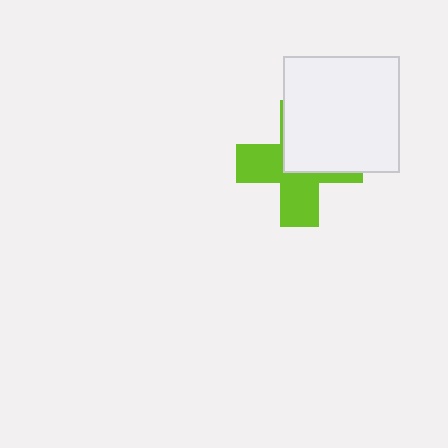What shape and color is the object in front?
The object in front is a white square.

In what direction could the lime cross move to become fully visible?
The lime cross could move toward the lower-left. That would shift it out from behind the white square entirely.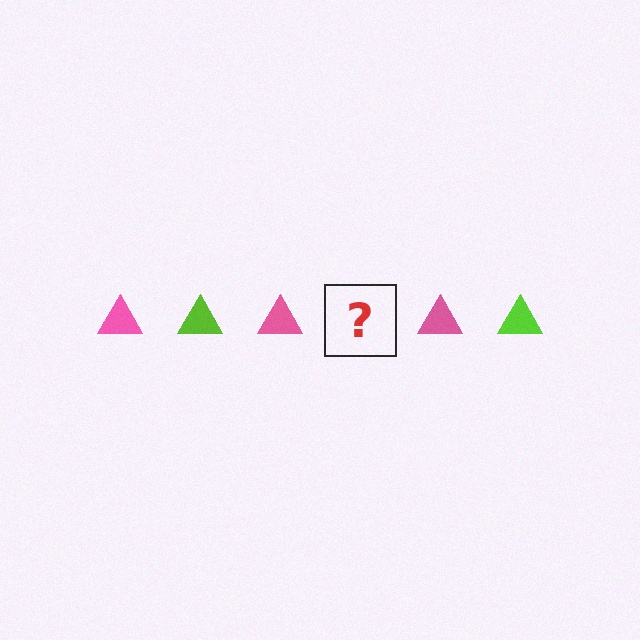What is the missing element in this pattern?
The missing element is a lime triangle.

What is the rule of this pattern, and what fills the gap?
The rule is that the pattern cycles through pink, lime triangles. The gap should be filled with a lime triangle.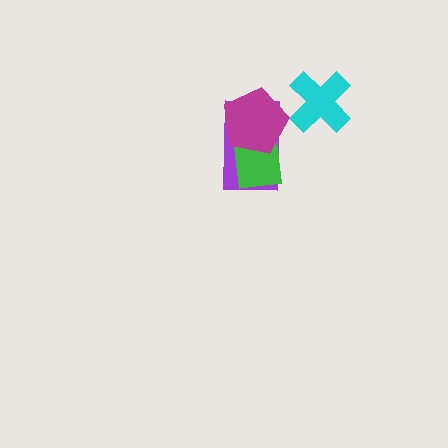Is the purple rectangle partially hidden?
Yes, it is partially covered by another shape.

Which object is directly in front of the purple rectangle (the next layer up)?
The green square is directly in front of the purple rectangle.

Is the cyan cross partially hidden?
No, no other shape covers it.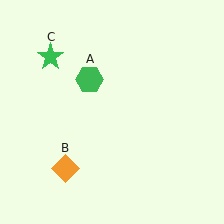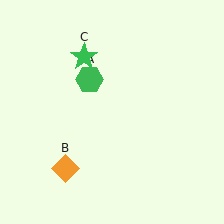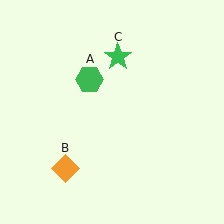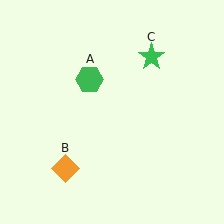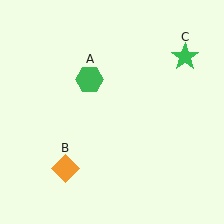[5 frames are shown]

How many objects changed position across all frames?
1 object changed position: green star (object C).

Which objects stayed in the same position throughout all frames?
Green hexagon (object A) and orange diamond (object B) remained stationary.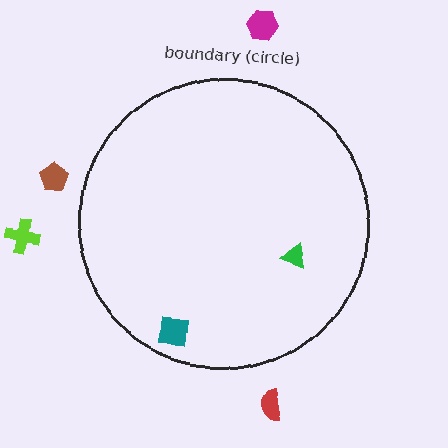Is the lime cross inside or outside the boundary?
Outside.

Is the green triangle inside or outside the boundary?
Inside.